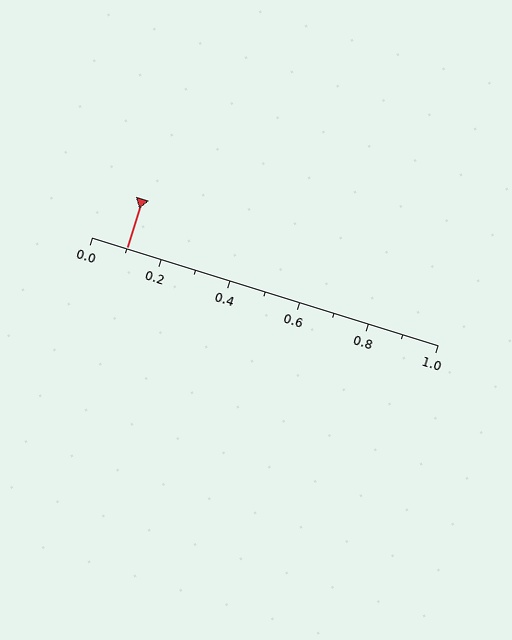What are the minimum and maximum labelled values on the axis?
The axis runs from 0.0 to 1.0.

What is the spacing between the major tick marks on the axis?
The major ticks are spaced 0.2 apart.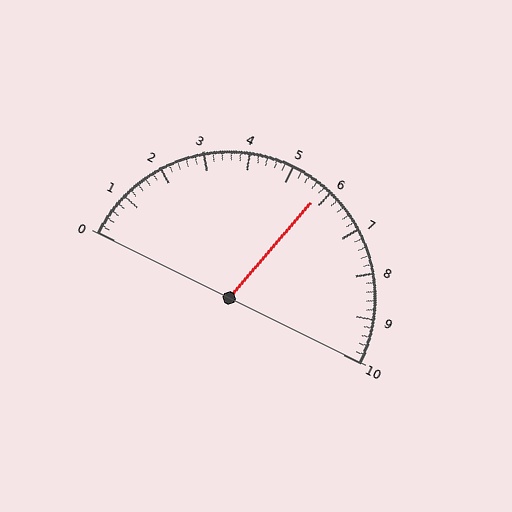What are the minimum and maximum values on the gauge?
The gauge ranges from 0 to 10.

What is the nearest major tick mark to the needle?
The nearest major tick mark is 6.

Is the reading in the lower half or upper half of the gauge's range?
The reading is in the upper half of the range (0 to 10).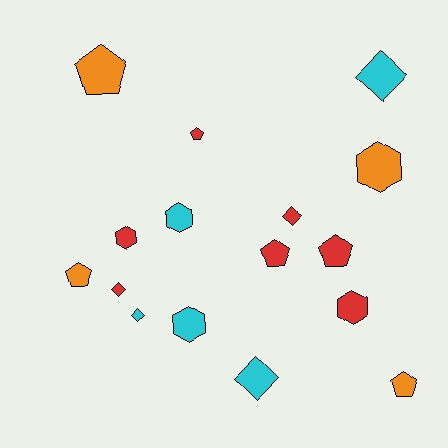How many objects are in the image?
There are 16 objects.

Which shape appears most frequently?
Pentagon, with 6 objects.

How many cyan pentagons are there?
There are no cyan pentagons.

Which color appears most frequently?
Red, with 7 objects.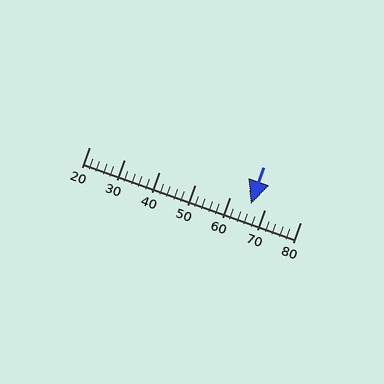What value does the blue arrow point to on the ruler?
The blue arrow points to approximately 66.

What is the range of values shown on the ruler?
The ruler shows values from 20 to 80.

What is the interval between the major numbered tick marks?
The major tick marks are spaced 10 units apart.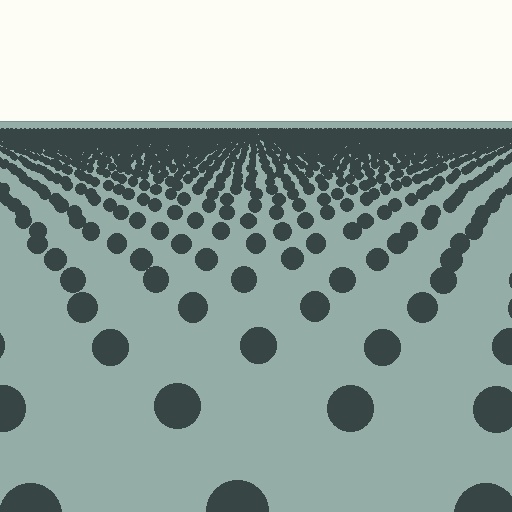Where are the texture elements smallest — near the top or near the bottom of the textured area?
Near the top.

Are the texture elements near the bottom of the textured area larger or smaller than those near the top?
Larger. Near the bottom, elements are closer to the viewer and appear at a bigger on-screen size.